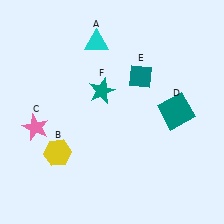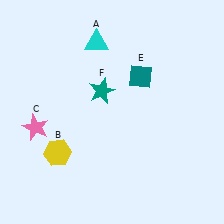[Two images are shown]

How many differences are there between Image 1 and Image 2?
There is 1 difference between the two images.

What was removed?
The teal square (D) was removed in Image 2.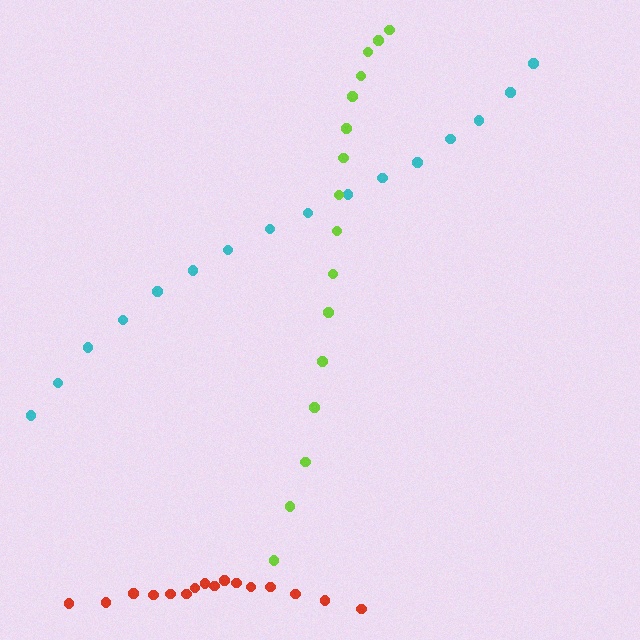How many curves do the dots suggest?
There are 3 distinct paths.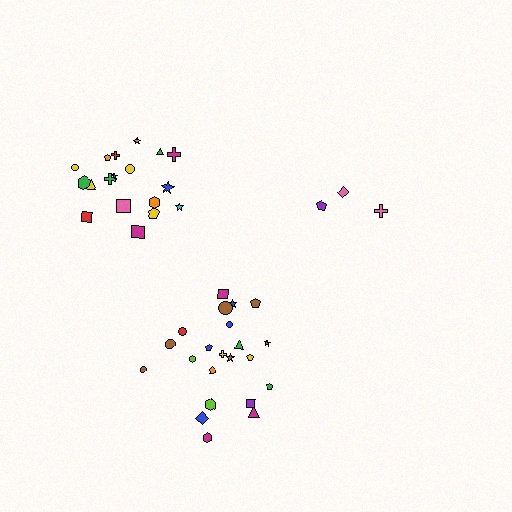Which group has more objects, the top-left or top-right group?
The top-left group.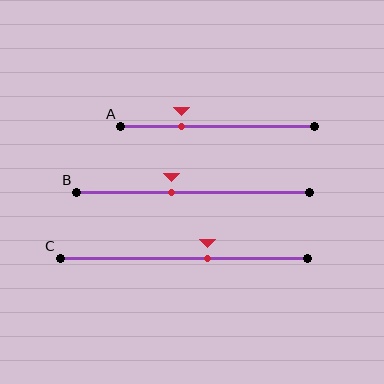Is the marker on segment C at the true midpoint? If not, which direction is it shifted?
No, the marker on segment C is shifted to the right by about 10% of the segment length.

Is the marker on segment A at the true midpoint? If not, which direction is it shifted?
No, the marker on segment A is shifted to the left by about 18% of the segment length.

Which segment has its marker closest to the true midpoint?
Segment B has its marker closest to the true midpoint.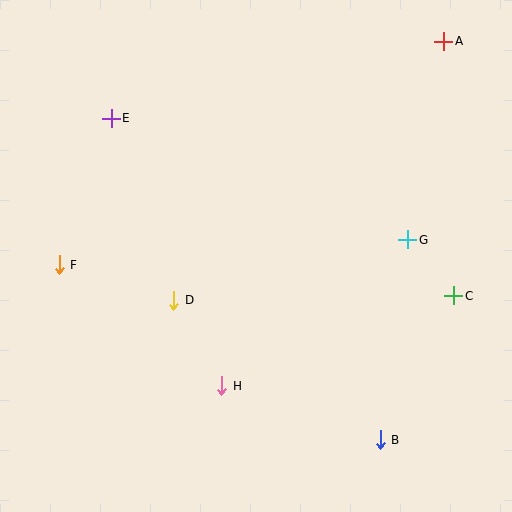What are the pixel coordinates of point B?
Point B is at (380, 440).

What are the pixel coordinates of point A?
Point A is at (444, 41).